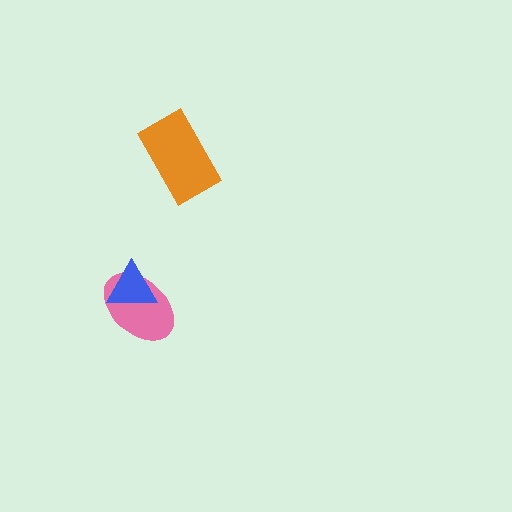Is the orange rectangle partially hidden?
No, no other shape covers it.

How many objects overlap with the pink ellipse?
1 object overlaps with the pink ellipse.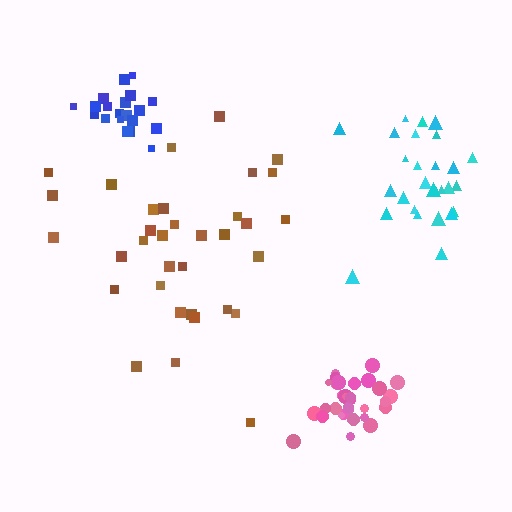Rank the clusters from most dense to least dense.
pink, blue, cyan, brown.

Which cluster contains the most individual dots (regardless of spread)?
Brown (34).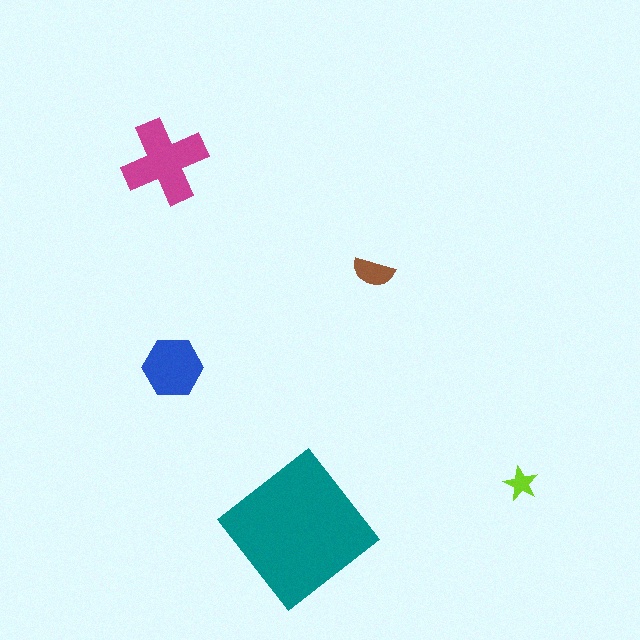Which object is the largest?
The teal diamond.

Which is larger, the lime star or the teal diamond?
The teal diamond.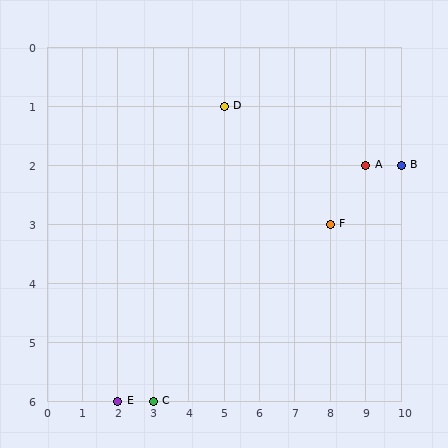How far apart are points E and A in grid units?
Points E and A are 7 columns and 4 rows apart (about 8.1 grid units diagonally).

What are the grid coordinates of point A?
Point A is at grid coordinates (9, 2).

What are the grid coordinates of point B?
Point B is at grid coordinates (10, 2).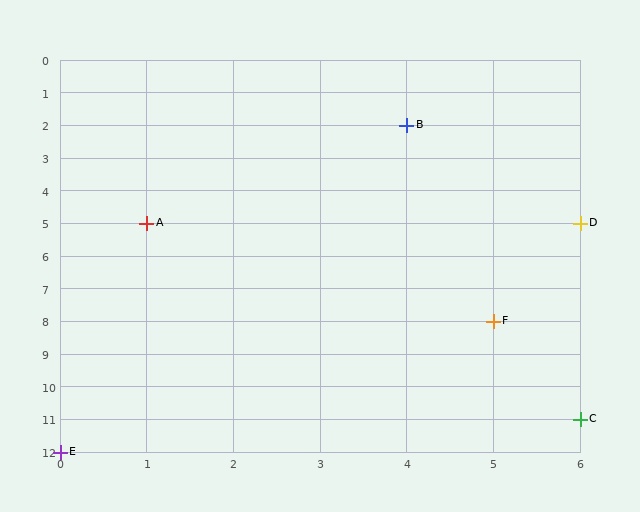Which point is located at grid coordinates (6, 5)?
Point D is at (6, 5).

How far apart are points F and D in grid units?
Points F and D are 1 column and 3 rows apart (about 3.2 grid units diagonally).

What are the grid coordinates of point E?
Point E is at grid coordinates (0, 12).